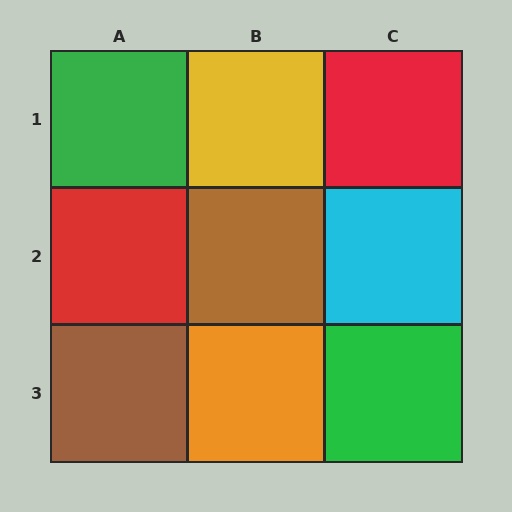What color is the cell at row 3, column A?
Brown.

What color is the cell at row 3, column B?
Orange.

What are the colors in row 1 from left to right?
Green, yellow, red.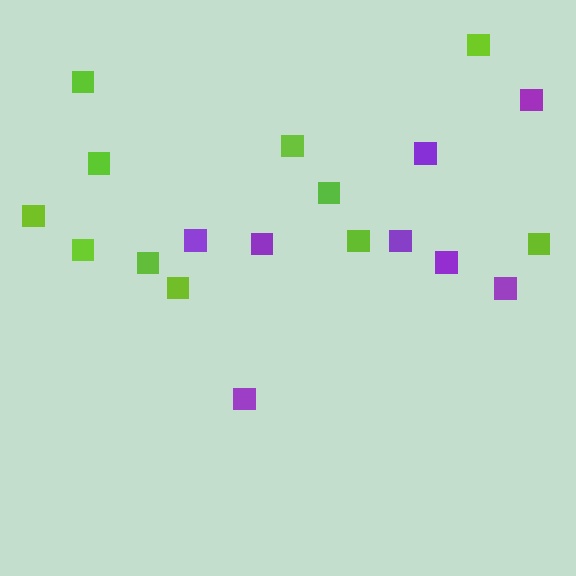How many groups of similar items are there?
There are 2 groups: one group of purple squares (8) and one group of lime squares (11).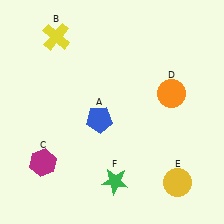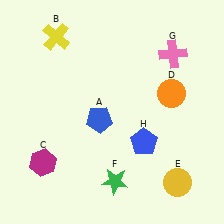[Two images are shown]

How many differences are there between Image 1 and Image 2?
There are 2 differences between the two images.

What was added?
A pink cross (G), a blue pentagon (H) were added in Image 2.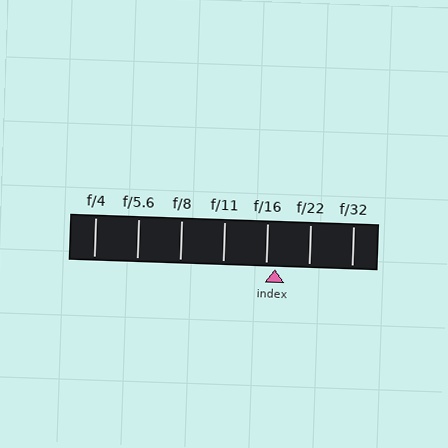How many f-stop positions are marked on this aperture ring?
There are 7 f-stop positions marked.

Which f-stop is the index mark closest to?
The index mark is closest to f/16.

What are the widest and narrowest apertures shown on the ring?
The widest aperture shown is f/4 and the narrowest is f/32.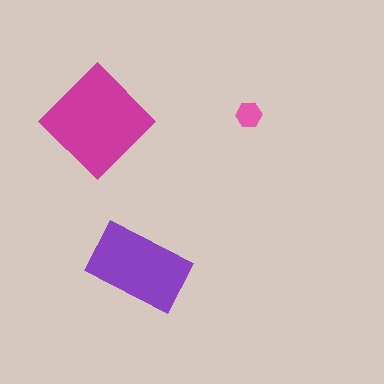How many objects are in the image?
There are 3 objects in the image.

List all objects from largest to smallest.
The magenta diamond, the purple rectangle, the pink hexagon.